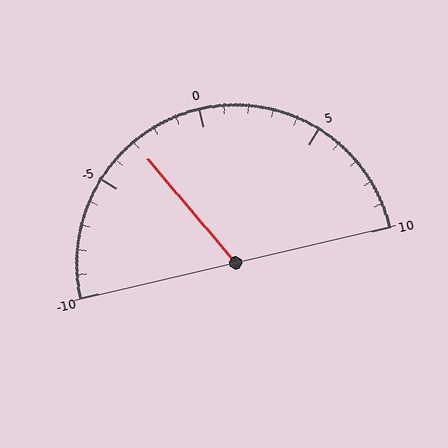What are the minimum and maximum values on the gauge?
The gauge ranges from -10 to 10.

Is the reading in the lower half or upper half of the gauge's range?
The reading is in the lower half of the range (-10 to 10).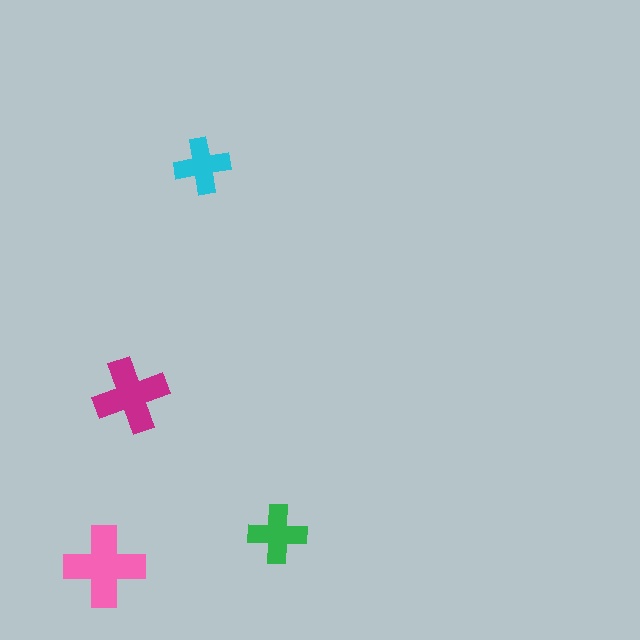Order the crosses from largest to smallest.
the pink one, the magenta one, the green one, the cyan one.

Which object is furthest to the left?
The pink cross is leftmost.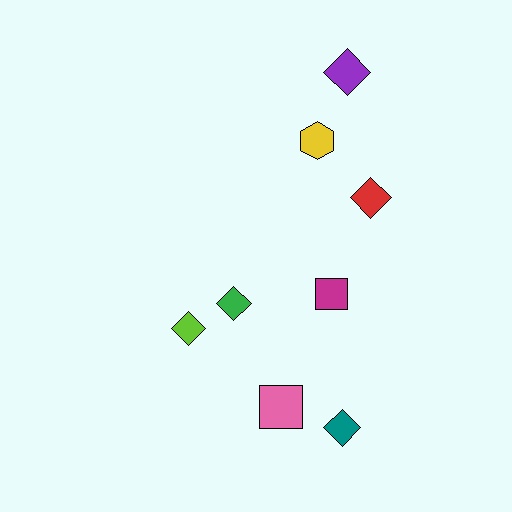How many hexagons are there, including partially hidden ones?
There is 1 hexagon.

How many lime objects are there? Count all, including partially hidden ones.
There is 1 lime object.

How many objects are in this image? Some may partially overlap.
There are 8 objects.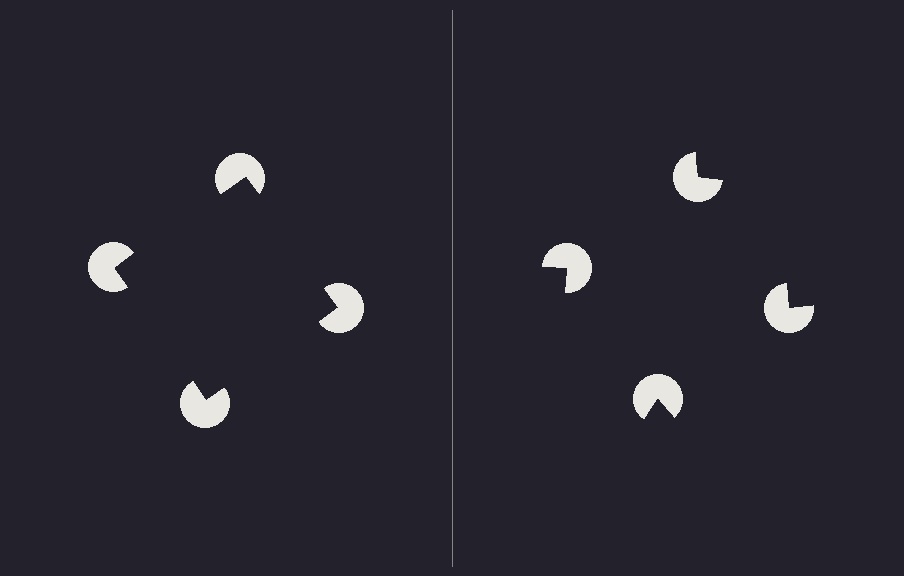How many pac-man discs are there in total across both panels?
8 — 4 on each side.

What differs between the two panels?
The pac-man discs are positioned identically on both sides; only the wedge orientations differ. On the left they align to a square; on the right they are misaligned.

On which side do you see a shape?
An illusory square appears on the left side. On the right side the wedge cuts are rotated, so no coherent shape forms.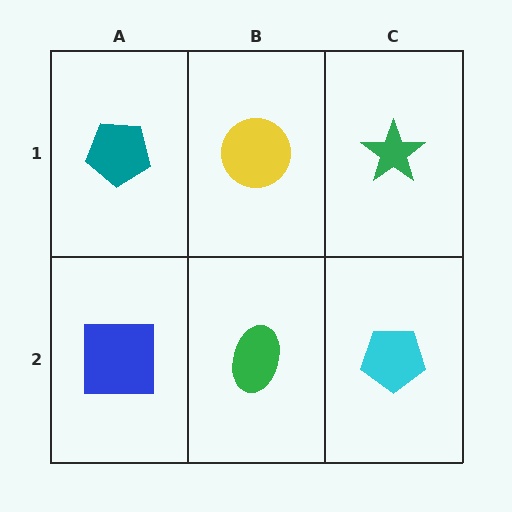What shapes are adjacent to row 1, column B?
A green ellipse (row 2, column B), a teal pentagon (row 1, column A), a green star (row 1, column C).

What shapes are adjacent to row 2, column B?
A yellow circle (row 1, column B), a blue square (row 2, column A), a cyan pentagon (row 2, column C).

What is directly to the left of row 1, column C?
A yellow circle.